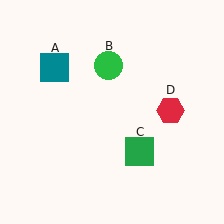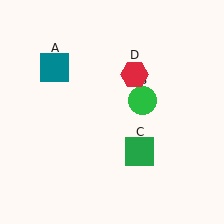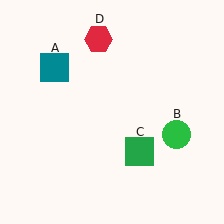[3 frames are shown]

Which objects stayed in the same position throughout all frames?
Teal square (object A) and green square (object C) remained stationary.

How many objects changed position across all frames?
2 objects changed position: green circle (object B), red hexagon (object D).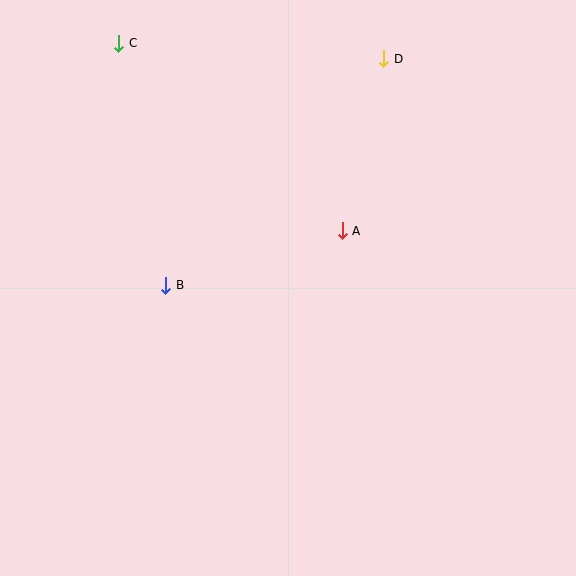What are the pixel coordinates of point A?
Point A is at (342, 231).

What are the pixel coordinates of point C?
Point C is at (119, 43).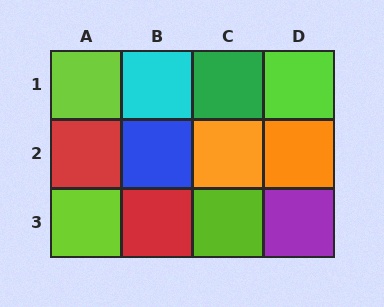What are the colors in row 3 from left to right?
Lime, red, lime, purple.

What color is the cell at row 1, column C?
Green.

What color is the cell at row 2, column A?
Red.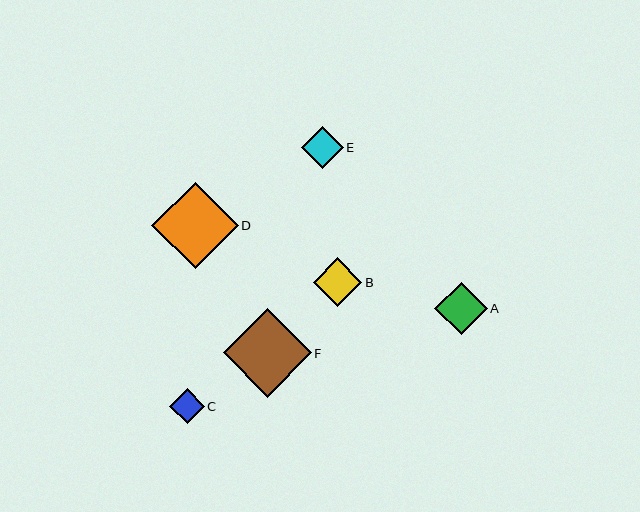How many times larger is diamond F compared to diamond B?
Diamond F is approximately 1.8 times the size of diamond B.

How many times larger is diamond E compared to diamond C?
Diamond E is approximately 1.2 times the size of diamond C.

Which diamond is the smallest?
Diamond C is the smallest with a size of approximately 35 pixels.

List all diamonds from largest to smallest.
From largest to smallest: F, D, A, B, E, C.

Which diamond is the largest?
Diamond F is the largest with a size of approximately 88 pixels.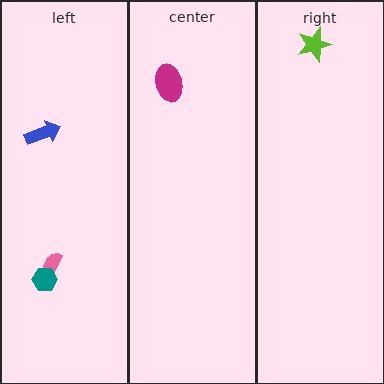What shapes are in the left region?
The pink semicircle, the blue arrow, the teal hexagon.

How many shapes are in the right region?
1.